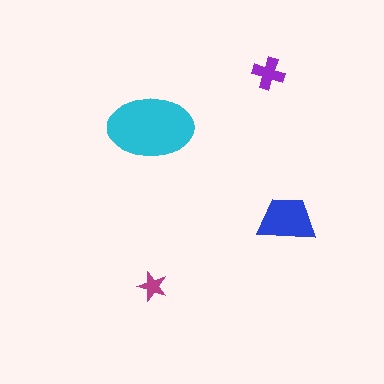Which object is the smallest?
The magenta star.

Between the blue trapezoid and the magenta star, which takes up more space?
The blue trapezoid.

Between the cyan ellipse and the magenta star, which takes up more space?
The cyan ellipse.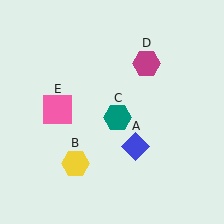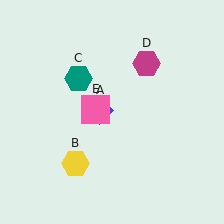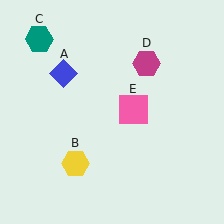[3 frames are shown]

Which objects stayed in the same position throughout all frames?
Yellow hexagon (object B) and magenta hexagon (object D) remained stationary.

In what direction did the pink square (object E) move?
The pink square (object E) moved right.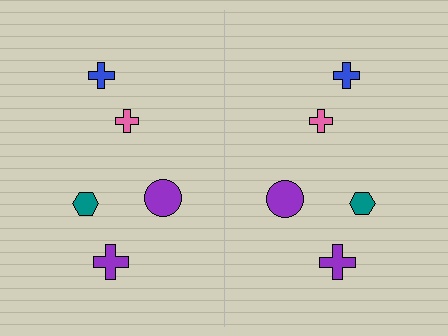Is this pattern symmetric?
Yes, this pattern has bilateral (reflection) symmetry.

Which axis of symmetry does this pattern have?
The pattern has a vertical axis of symmetry running through the center of the image.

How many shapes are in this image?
There are 10 shapes in this image.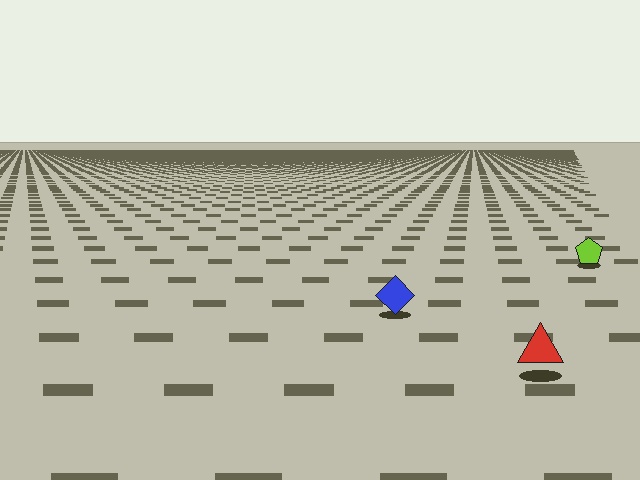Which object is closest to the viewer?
The red triangle is closest. The texture marks near it are larger and more spread out.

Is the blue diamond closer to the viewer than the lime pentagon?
Yes. The blue diamond is closer — you can tell from the texture gradient: the ground texture is coarser near it.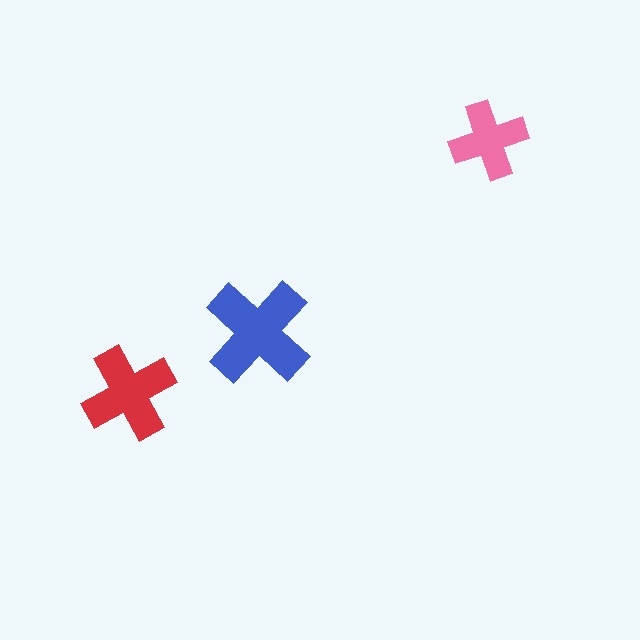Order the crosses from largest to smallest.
the blue one, the red one, the pink one.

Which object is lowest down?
The red cross is bottommost.